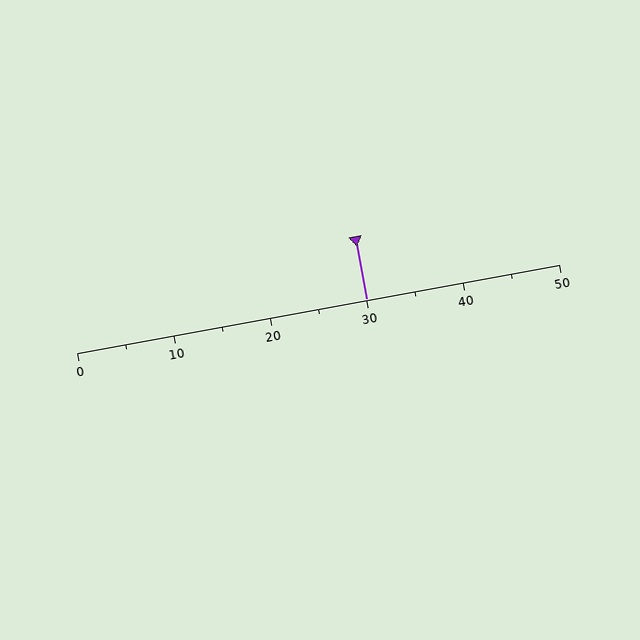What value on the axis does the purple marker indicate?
The marker indicates approximately 30.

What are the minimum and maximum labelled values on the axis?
The axis runs from 0 to 50.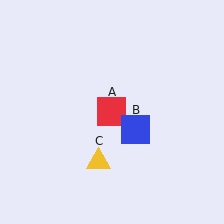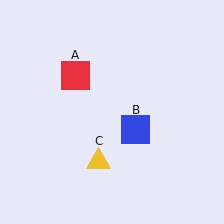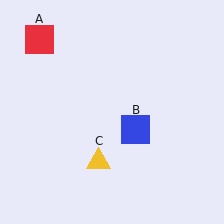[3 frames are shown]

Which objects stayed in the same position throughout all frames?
Blue square (object B) and yellow triangle (object C) remained stationary.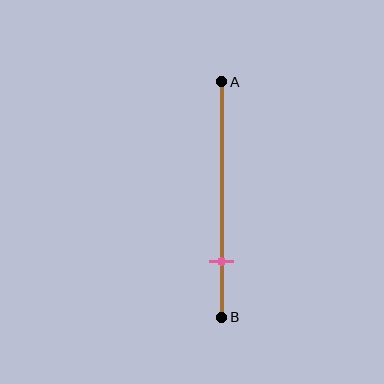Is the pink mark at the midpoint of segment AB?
No, the mark is at about 75% from A, not at the 50% midpoint.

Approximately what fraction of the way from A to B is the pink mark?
The pink mark is approximately 75% of the way from A to B.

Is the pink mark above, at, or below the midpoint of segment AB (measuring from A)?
The pink mark is below the midpoint of segment AB.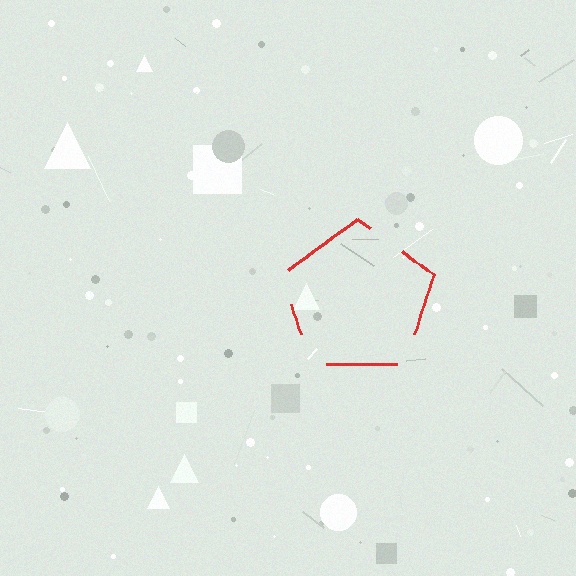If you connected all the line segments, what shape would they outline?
They would outline a pentagon.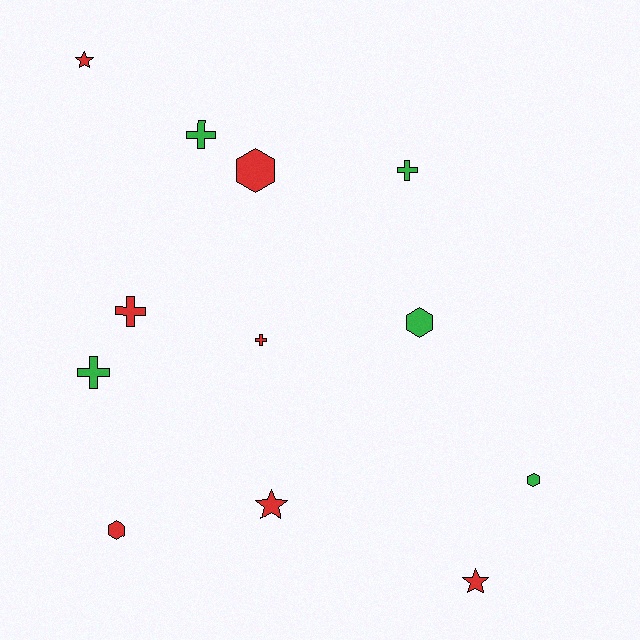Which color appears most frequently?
Red, with 7 objects.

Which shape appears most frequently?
Cross, with 5 objects.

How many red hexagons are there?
There are 2 red hexagons.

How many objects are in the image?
There are 12 objects.